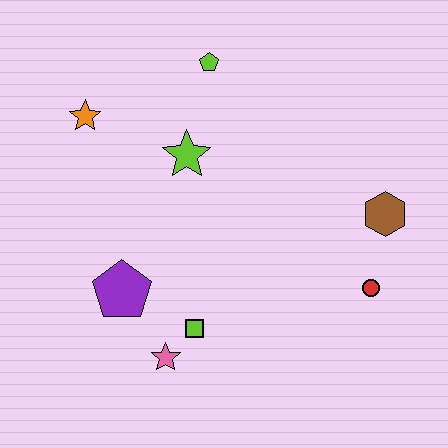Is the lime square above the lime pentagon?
No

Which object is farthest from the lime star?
The red circle is farthest from the lime star.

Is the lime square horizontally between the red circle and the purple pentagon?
Yes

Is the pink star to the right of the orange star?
Yes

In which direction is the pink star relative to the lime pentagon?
The pink star is below the lime pentagon.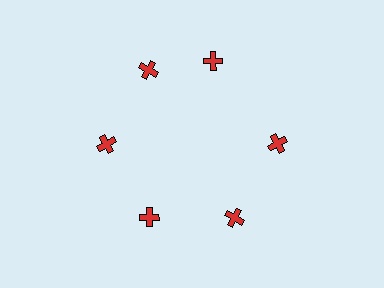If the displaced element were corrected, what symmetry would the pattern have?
It would have 6-fold rotational symmetry — the pattern would map onto itself every 60 degrees.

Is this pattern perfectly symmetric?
No. The 6 red crosses are arranged in a ring, but one element near the 1 o'clock position is rotated out of alignment along the ring, breaking the 6-fold rotational symmetry.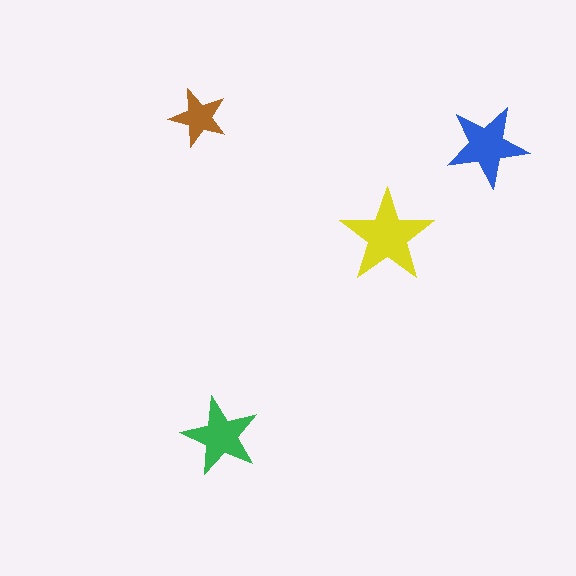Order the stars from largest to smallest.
the yellow one, the blue one, the green one, the brown one.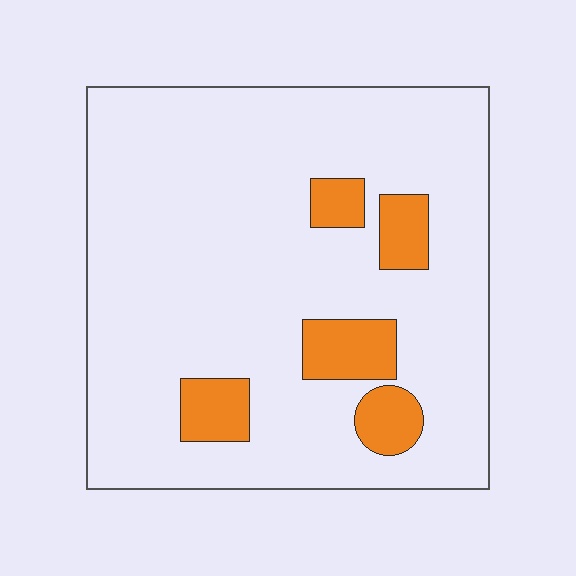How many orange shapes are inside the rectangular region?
5.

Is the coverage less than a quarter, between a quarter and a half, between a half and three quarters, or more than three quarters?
Less than a quarter.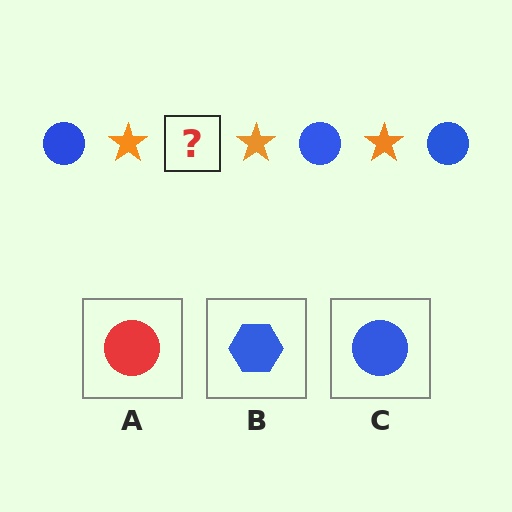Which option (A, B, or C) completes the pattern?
C.